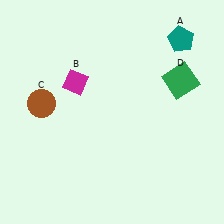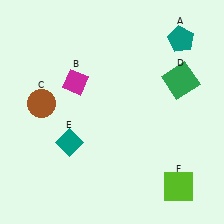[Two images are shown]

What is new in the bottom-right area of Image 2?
A lime square (F) was added in the bottom-right area of Image 2.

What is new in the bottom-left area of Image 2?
A teal diamond (E) was added in the bottom-left area of Image 2.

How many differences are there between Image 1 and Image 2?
There are 2 differences between the two images.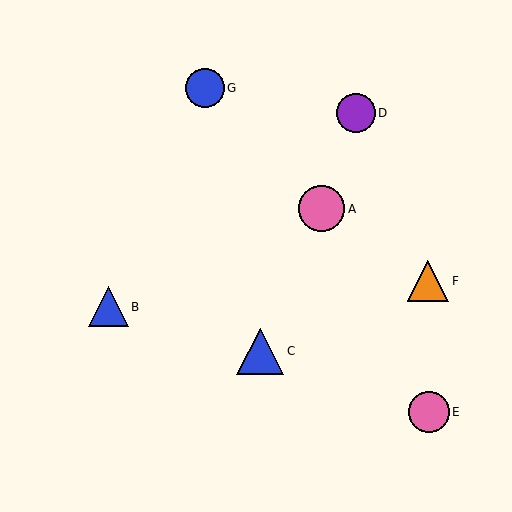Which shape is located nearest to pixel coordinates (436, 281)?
The orange triangle (labeled F) at (428, 281) is nearest to that location.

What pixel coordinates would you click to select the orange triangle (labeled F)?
Click at (428, 281) to select the orange triangle F.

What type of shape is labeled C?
Shape C is a blue triangle.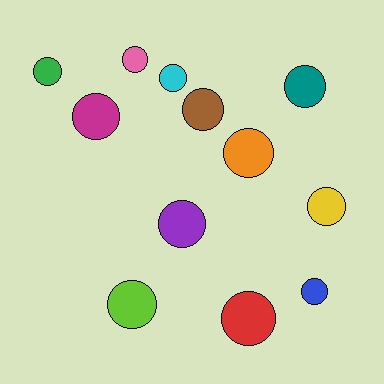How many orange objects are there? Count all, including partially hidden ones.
There is 1 orange object.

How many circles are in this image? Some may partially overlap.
There are 12 circles.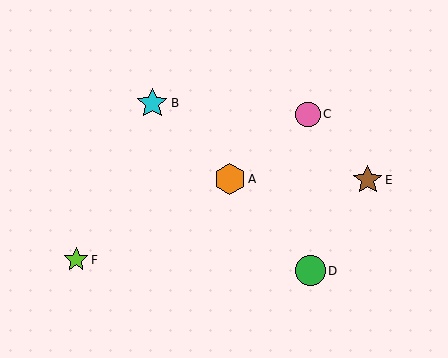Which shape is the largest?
The orange hexagon (labeled A) is the largest.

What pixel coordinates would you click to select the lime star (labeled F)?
Click at (76, 260) to select the lime star F.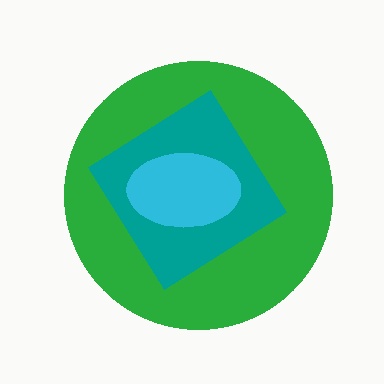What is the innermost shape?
The cyan ellipse.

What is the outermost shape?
The green circle.